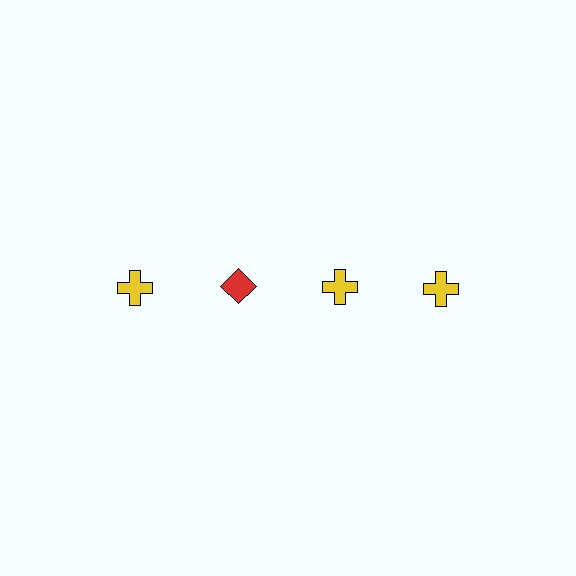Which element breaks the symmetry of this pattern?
The red diamond in the top row, second from left column breaks the symmetry. All other shapes are yellow crosses.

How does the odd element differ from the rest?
It differs in both color (red instead of yellow) and shape (diamond instead of cross).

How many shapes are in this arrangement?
There are 4 shapes arranged in a grid pattern.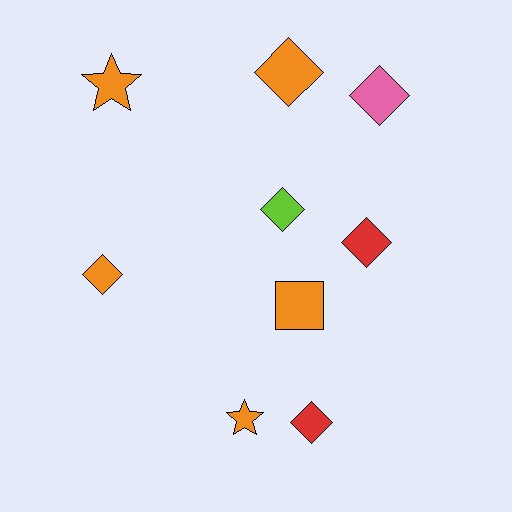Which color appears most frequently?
Orange, with 5 objects.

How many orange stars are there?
There are 2 orange stars.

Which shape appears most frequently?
Diamond, with 6 objects.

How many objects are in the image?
There are 9 objects.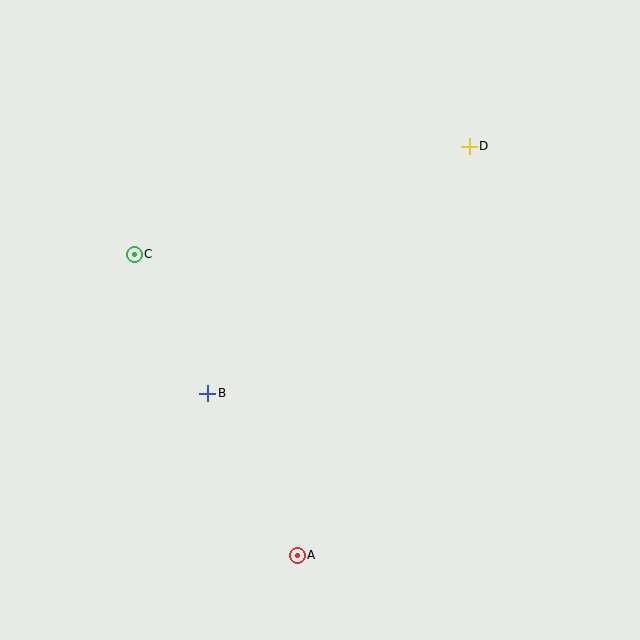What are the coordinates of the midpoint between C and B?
The midpoint between C and B is at (171, 324).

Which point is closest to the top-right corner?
Point D is closest to the top-right corner.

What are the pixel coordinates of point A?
Point A is at (297, 555).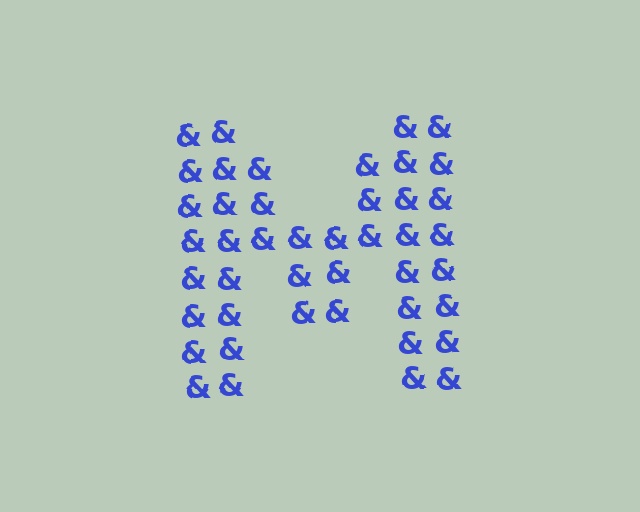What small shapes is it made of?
It is made of small ampersands.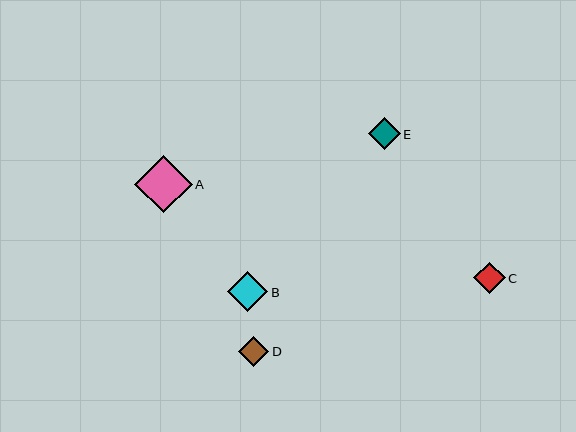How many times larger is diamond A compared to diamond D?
Diamond A is approximately 1.9 times the size of diamond D.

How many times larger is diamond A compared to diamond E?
Diamond A is approximately 1.8 times the size of diamond E.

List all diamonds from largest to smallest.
From largest to smallest: A, B, E, C, D.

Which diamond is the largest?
Diamond A is the largest with a size of approximately 58 pixels.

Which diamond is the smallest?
Diamond D is the smallest with a size of approximately 30 pixels.